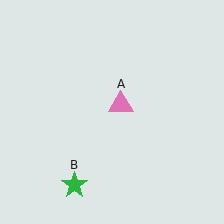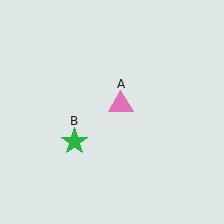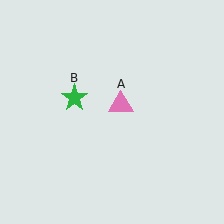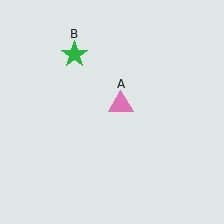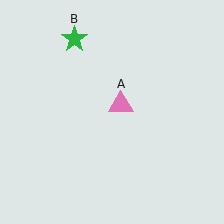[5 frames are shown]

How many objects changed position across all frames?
1 object changed position: green star (object B).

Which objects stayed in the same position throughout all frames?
Pink triangle (object A) remained stationary.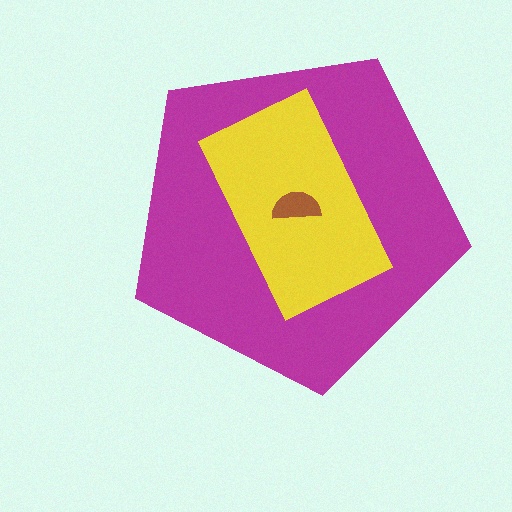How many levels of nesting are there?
3.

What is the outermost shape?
The magenta pentagon.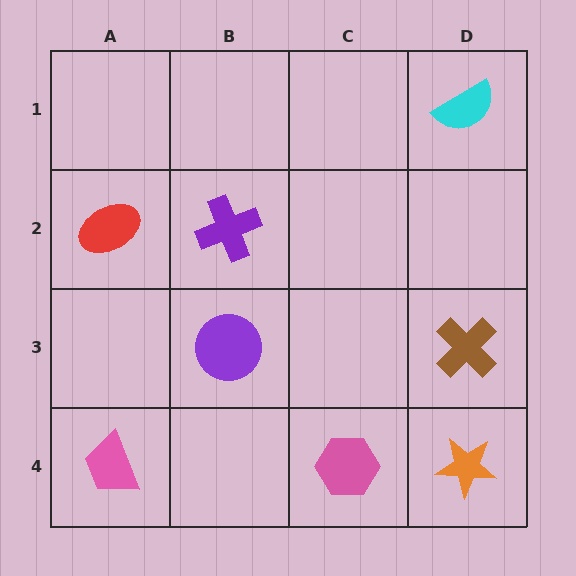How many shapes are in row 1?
1 shape.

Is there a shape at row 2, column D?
No, that cell is empty.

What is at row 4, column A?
A pink trapezoid.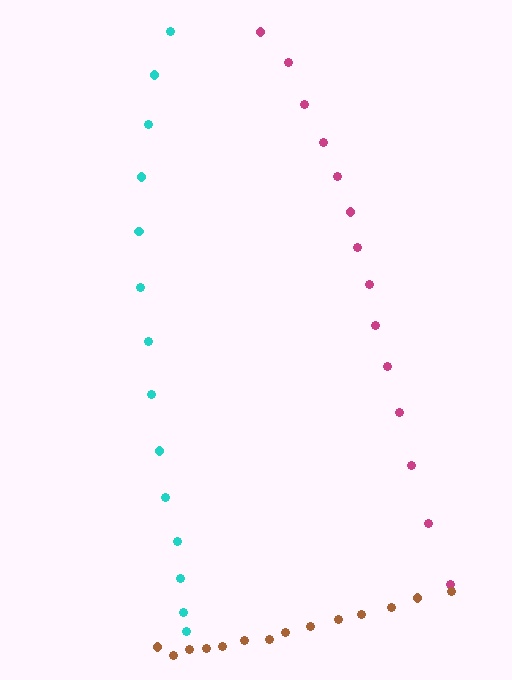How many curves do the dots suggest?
There are 3 distinct paths.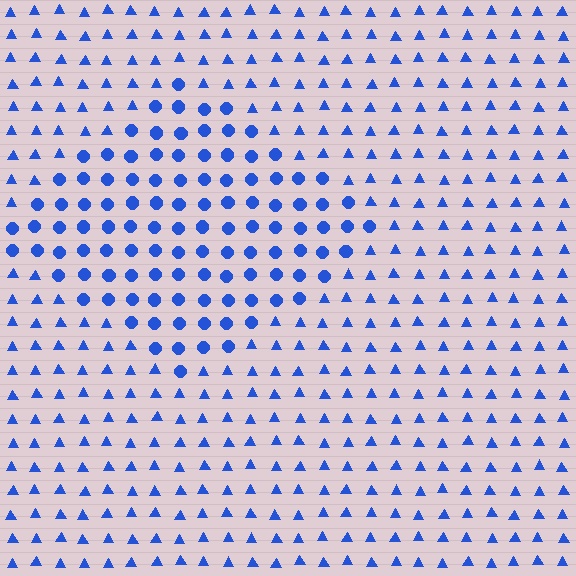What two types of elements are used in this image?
The image uses circles inside the diamond region and triangles outside it.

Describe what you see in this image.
The image is filled with small blue elements arranged in a uniform grid. A diamond-shaped region contains circles, while the surrounding area contains triangles. The boundary is defined purely by the change in element shape.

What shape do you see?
I see a diamond.